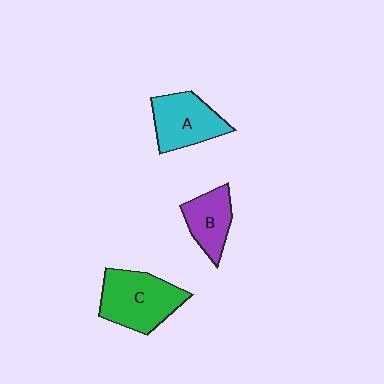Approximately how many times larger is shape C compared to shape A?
Approximately 1.2 times.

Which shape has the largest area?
Shape C (green).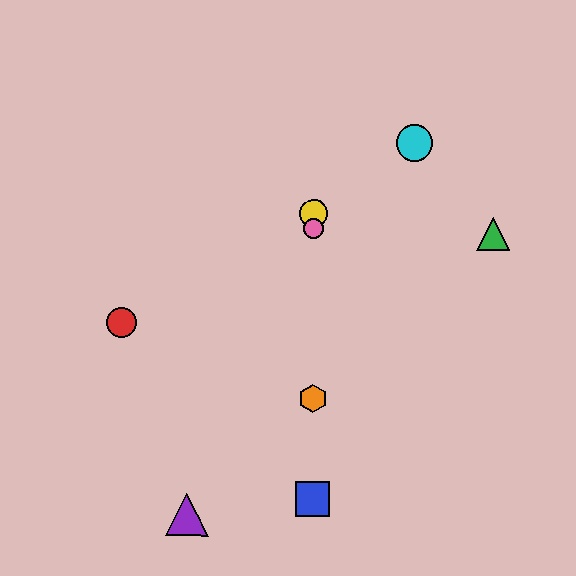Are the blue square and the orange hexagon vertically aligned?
Yes, both are at x≈312.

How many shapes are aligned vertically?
4 shapes (the blue square, the yellow circle, the orange hexagon, the pink circle) are aligned vertically.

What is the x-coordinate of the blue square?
The blue square is at x≈312.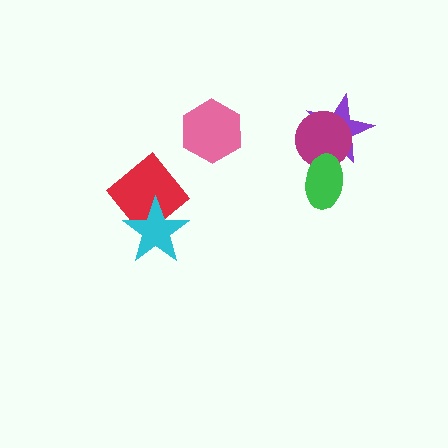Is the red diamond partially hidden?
Yes, it is partially covered by another shape.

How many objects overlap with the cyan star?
1 object overlaps with the cyan star.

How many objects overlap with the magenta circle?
2 objects overlap with the magenta circle.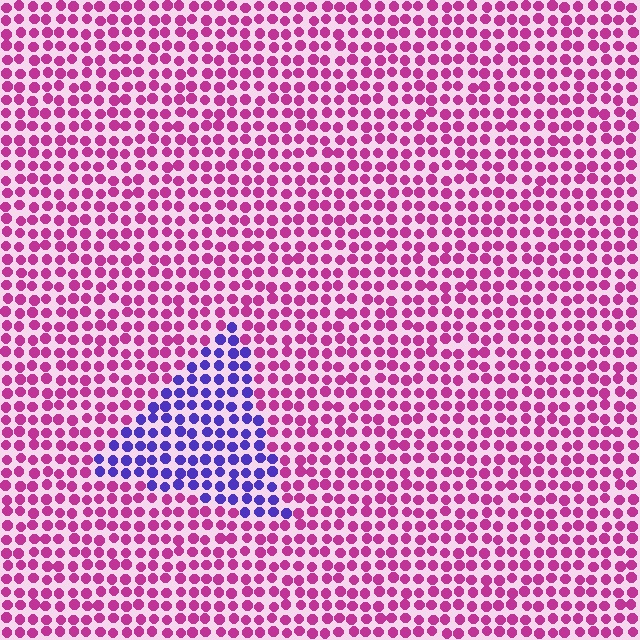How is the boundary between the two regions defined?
The boundary is defined purely by a slight shift in hue (about 67 degrees). Spacing, size, and orientation are identical on both sides.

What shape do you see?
I see a triangle.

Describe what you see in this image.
The image is filled with small magenta elements in a uniform arrangement. A triangle-shaped region is visible where the elements are tinted to a slightly different hue, forming a subtle color boundary.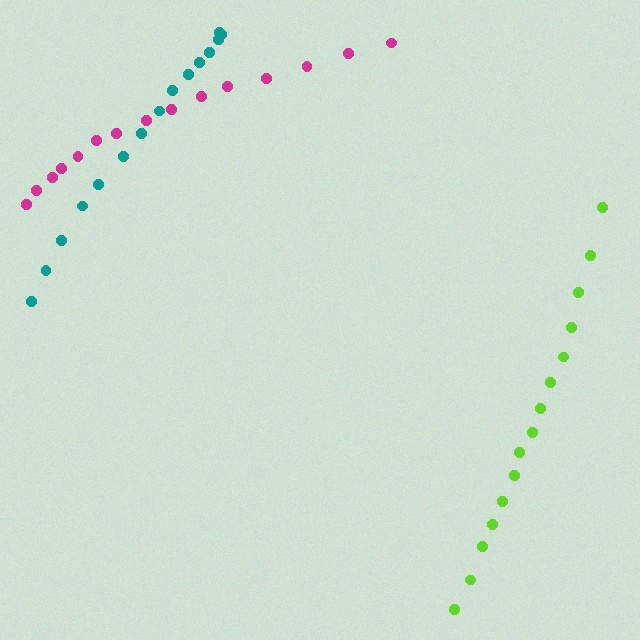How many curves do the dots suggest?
There are 3 distinct paths.